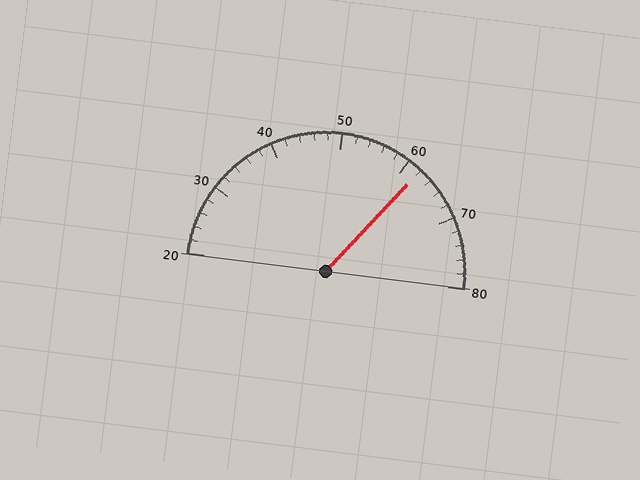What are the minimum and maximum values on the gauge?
The gauge ranges from 20 to 80.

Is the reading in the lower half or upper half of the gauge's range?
The reading is in the upper half of the range (20 to 80).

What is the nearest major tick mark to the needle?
The nearest major tick mark is 60.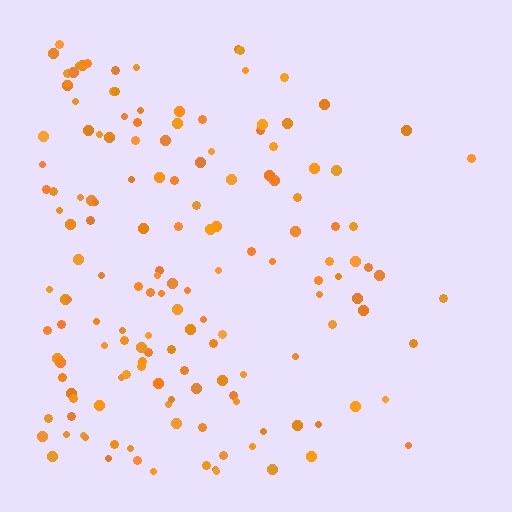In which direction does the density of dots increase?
From right to left, with the left side densest.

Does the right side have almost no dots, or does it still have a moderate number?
Still a moderate number, just noticeably fewer than the left.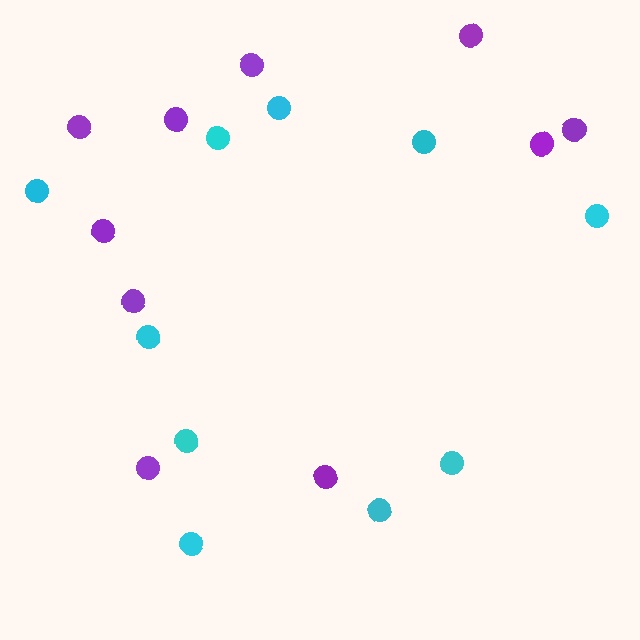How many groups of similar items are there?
There are 2 groups: one group of cyan circles (10) and one group of purple circles (10).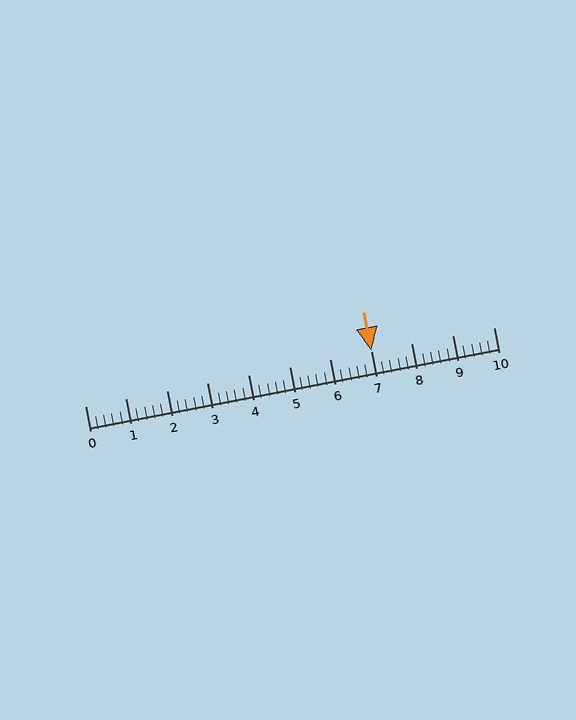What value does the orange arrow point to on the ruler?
The orange arrow points to approximately 7.0.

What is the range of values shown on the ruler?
The ruler shows values from 0 to 10.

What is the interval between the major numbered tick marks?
The major tick marks are spaced 1 units apart.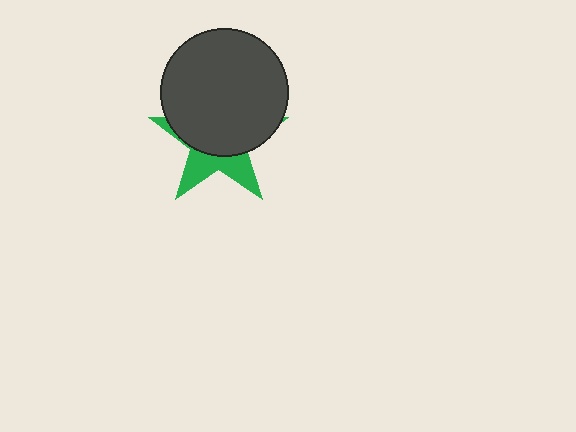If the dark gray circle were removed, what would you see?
You would see the complete green star.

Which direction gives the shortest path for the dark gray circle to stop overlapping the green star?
Moving up gives the shortest separation.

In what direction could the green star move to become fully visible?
The green star could move down. That would shift it out from behind the dark gray circle entirely.